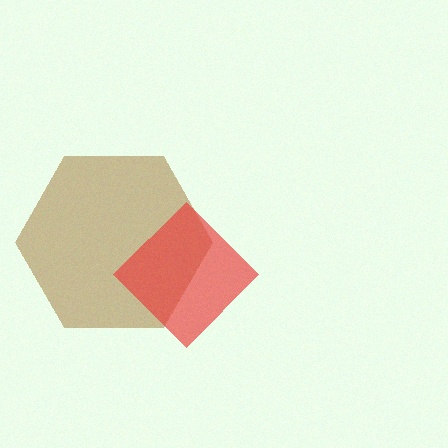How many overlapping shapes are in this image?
There are 2 overlapping shapes in the image.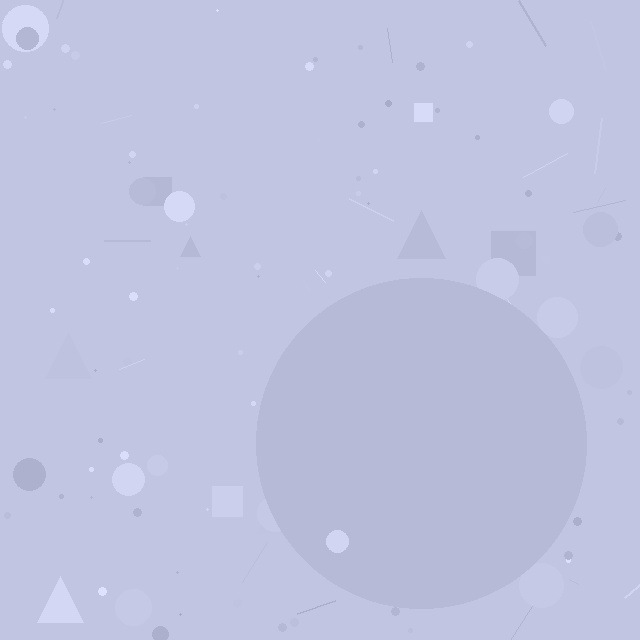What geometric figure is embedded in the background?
A circle is embedded in the background.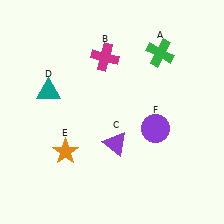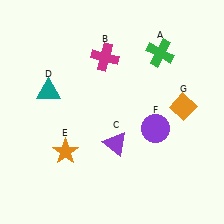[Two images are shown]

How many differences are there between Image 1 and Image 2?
There is 1 difference between the two images.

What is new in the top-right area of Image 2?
An orange diamond (G) was added in the top-right area of Image 2.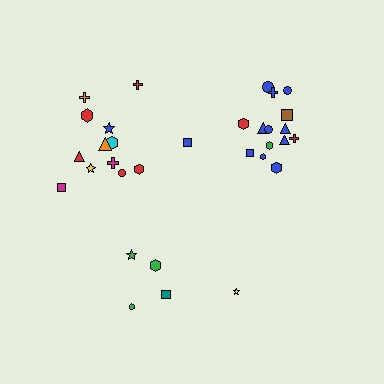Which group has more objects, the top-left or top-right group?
The top-right group.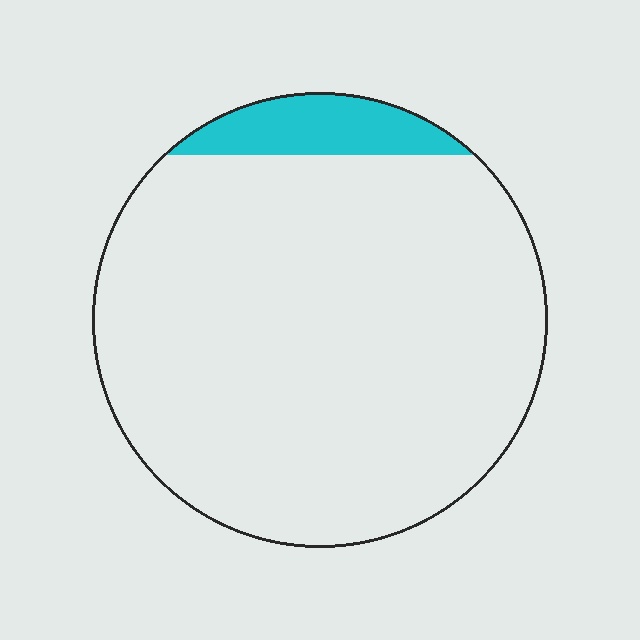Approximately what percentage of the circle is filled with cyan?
Approximately 10%.